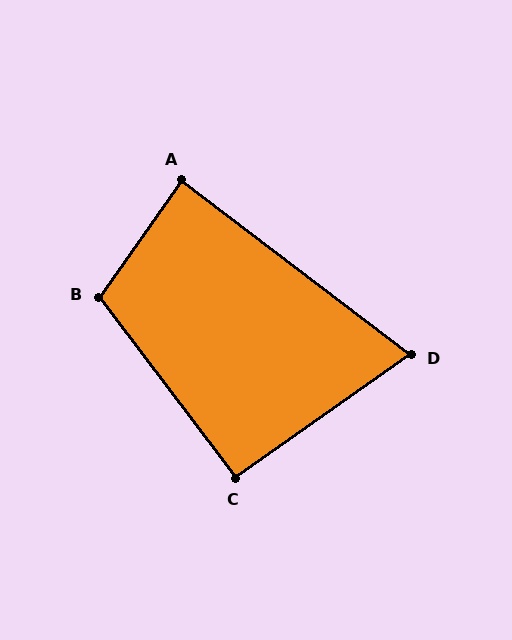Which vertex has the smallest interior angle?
D, at approximately 72 degrees.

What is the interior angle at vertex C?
Approximately 92 degrees (approximately right).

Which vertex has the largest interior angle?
B, at approximately 108 degrees.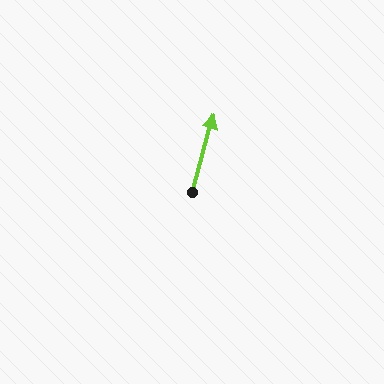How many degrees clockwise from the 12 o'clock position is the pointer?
Approximately 16 degrees.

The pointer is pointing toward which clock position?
Roughly 1 o'clock.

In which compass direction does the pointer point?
North.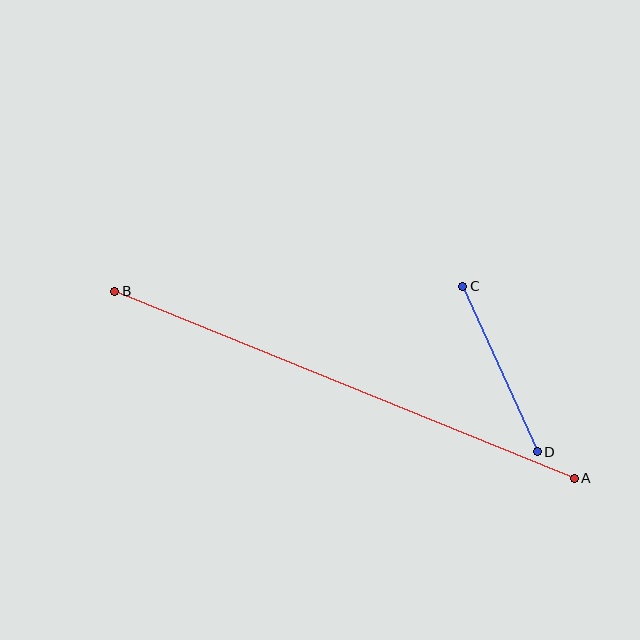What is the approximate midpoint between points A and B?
The midpoint is at approximately (344, 385) pixels.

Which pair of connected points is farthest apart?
Points A and B are farthest apart.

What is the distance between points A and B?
The distance is approximately 496 pixels.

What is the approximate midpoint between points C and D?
The midpoint is at approximately (500, 369) pixels.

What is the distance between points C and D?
The distance is approximately 181 pixels.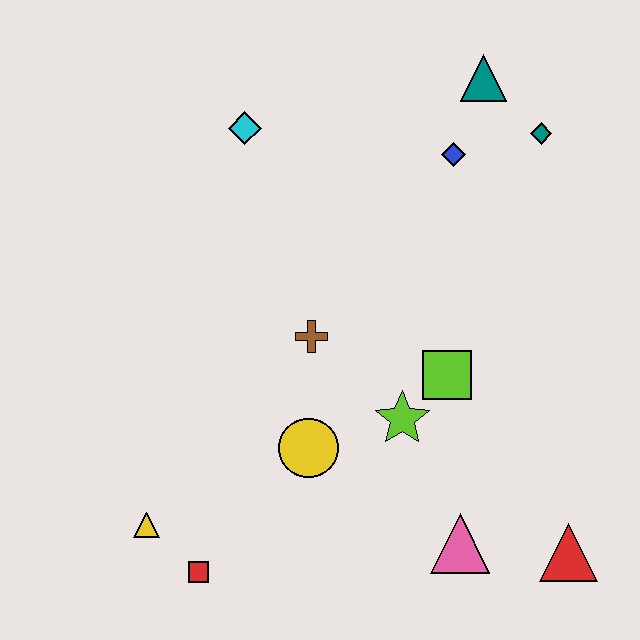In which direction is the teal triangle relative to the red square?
The teal triangle is above the red square.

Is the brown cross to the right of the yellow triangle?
Yes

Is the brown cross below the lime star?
No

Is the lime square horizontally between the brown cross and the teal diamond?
Yes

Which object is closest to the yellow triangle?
The red square is closest to the yellow triangle.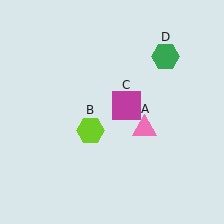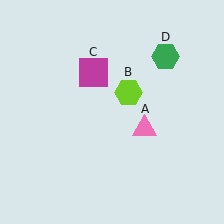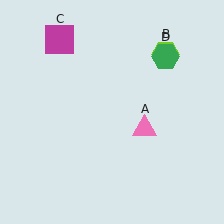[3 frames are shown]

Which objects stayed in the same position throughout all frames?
Pink triangle (object A) and green hexagon (object D) remained stationary.